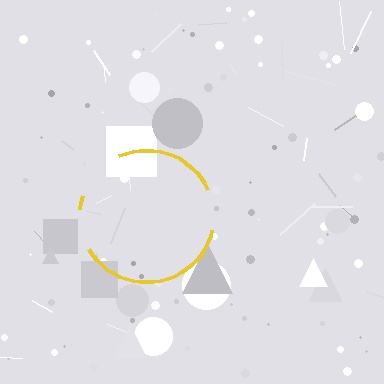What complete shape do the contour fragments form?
The contour fragments form a circle.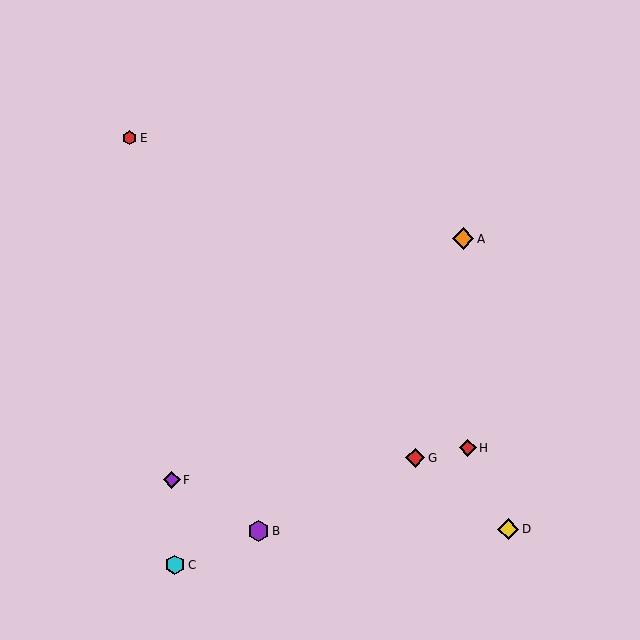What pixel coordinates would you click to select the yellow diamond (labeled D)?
Click at (508, 529) to select the yellow diamond D.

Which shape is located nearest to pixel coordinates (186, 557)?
The cyan hexagon (labeled C) at (175, 565) is nearest to that location.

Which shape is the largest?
The orange diamond (labeled A) is the largest.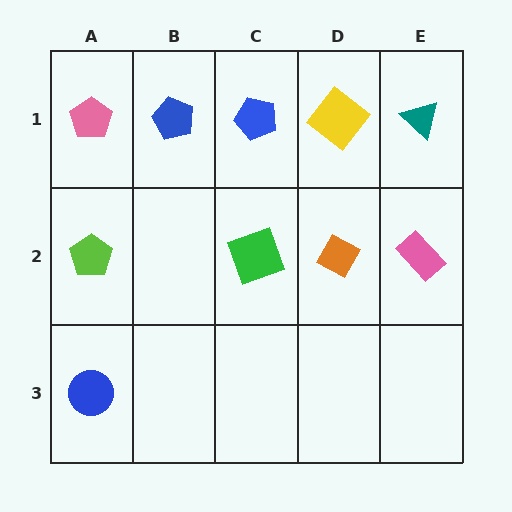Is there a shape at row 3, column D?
No, that cell is empty.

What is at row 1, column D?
A yellow diamond.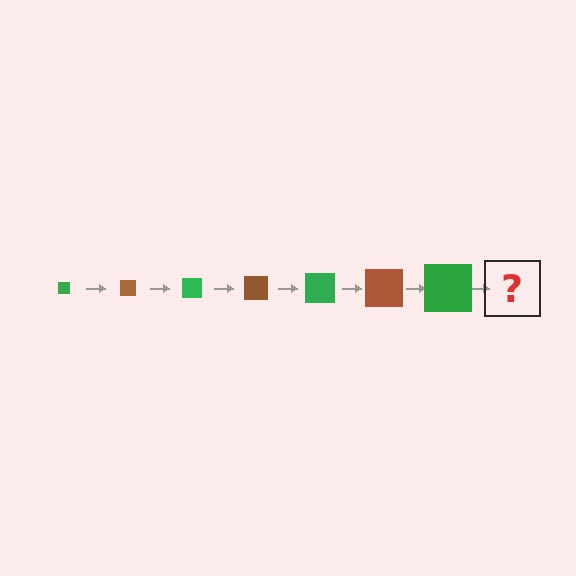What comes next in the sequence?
The next element should be a brown square, larger than the previous one.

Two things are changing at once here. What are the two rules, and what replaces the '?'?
The two rules are that the square grows larger each step and the color cycles through green and brown. The '?' should be a brown square, larger than the previous one.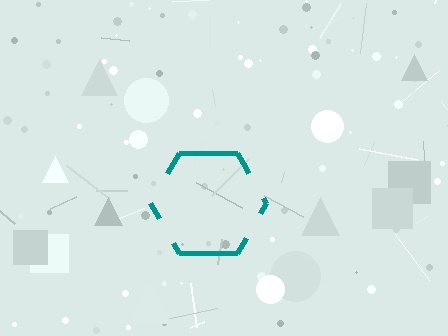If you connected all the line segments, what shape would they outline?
They would outline a hexagon.